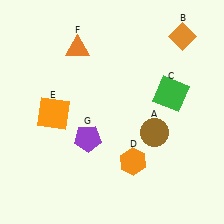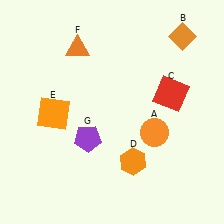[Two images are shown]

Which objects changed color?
A changed from brown to orange. C changed from green to red.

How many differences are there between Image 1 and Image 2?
There are 2 differences between the two images.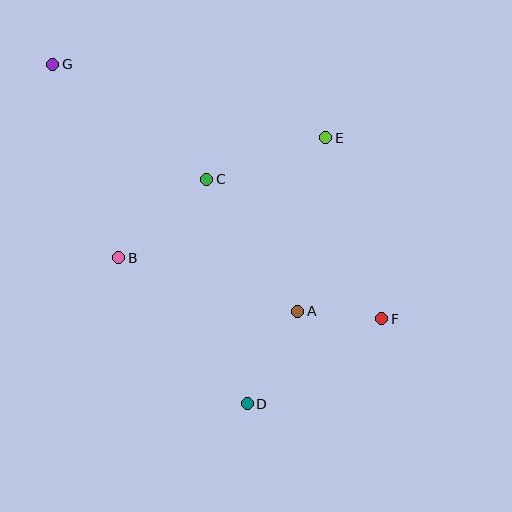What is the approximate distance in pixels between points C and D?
The distance between C and D is approximately 228 pixels.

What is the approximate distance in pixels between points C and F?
The distance between C and F is approximately 224 pixels.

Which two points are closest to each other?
Points A and F are closest to each other.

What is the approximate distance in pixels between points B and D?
The distance between B and D is approximately 195 pixels.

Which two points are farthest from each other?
Points F and G are farthest from each other.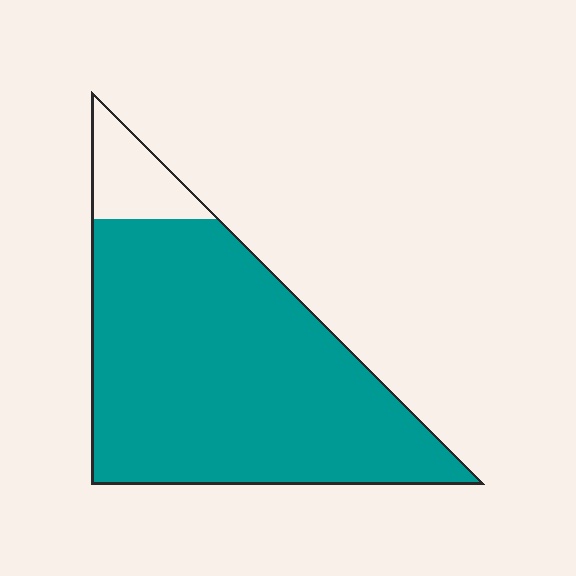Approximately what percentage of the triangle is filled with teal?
Approximately 90%.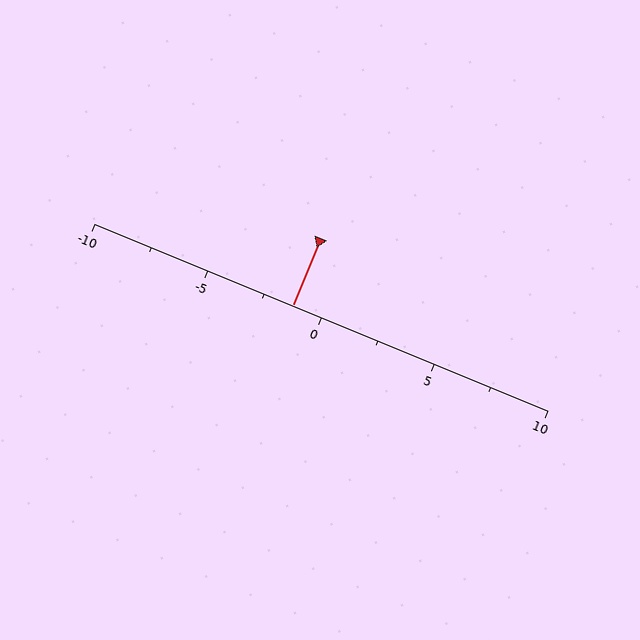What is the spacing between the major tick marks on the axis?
The major ticks are spaced 5 apart.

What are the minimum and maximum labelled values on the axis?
The axis runs from -10 to 10.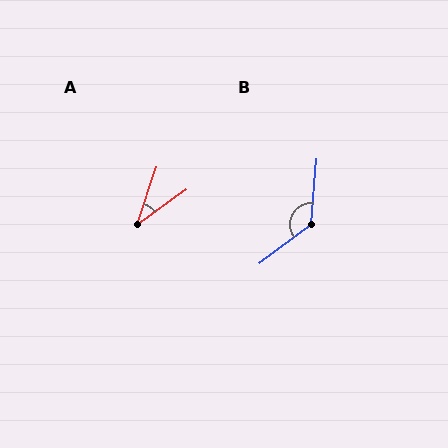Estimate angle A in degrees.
Approximately 35 degrees.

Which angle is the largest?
B, at approximately 132 degrees.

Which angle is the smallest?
A, at approximately 35 degrees.